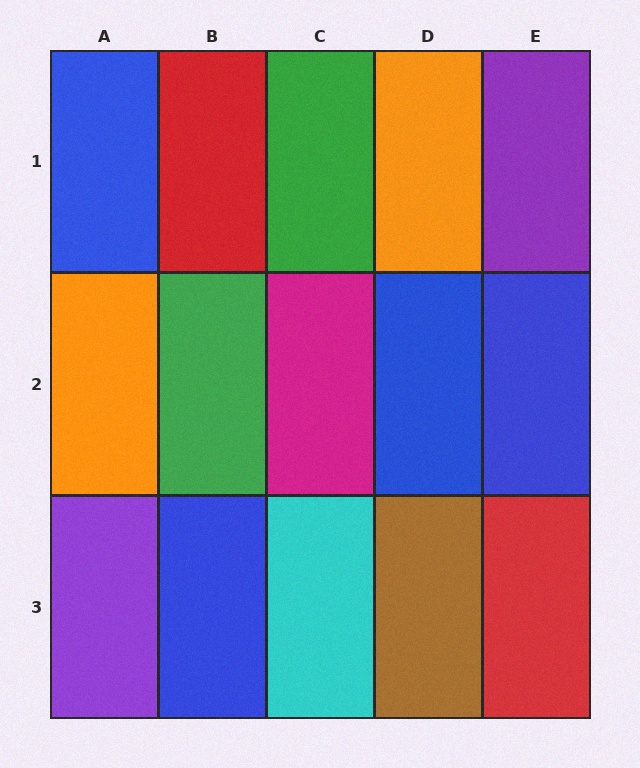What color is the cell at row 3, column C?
Cyan.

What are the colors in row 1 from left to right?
Blue, red, green, orange, purple.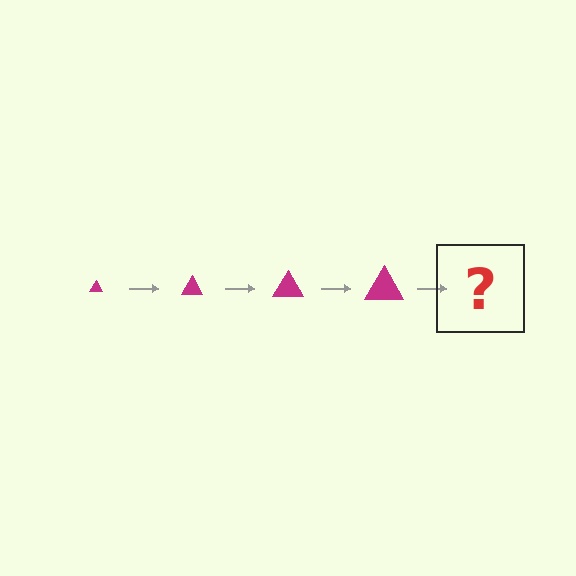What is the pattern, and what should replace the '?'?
The pattern is that the triangle gets progressively larger each step. The '?' should be a magenta triangle, larger than the previous one.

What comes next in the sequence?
The next element should be a magenta triangle, larger than the previous one.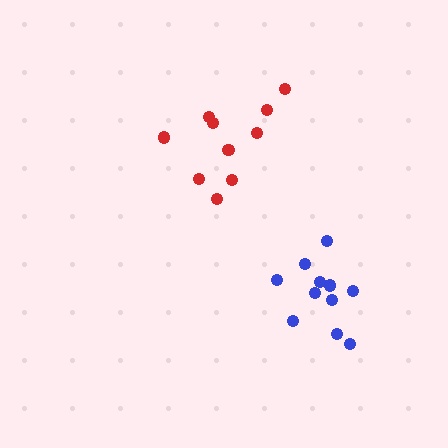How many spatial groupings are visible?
There are 2 spatial groupings.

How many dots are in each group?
Group 1: 11 dots, Group 2: 11 dots (22 total).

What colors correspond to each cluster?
The clusters are colored: red, blue.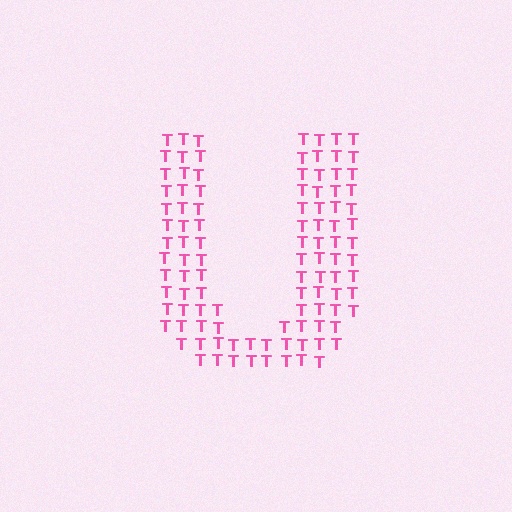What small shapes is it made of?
It is made of small letter T's.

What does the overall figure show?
The overall figure shows the letter U.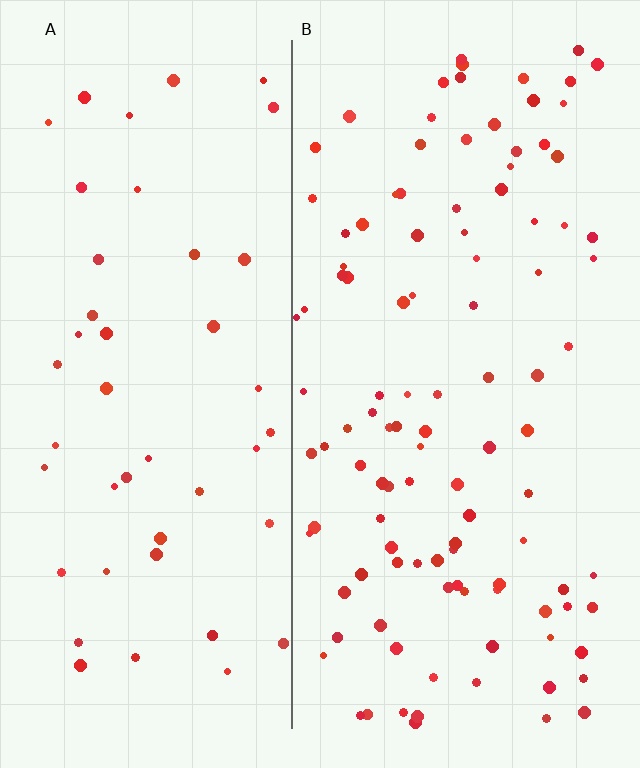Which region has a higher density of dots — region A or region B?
B (the right).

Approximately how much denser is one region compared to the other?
Approximately 2.3× — region B over region A.